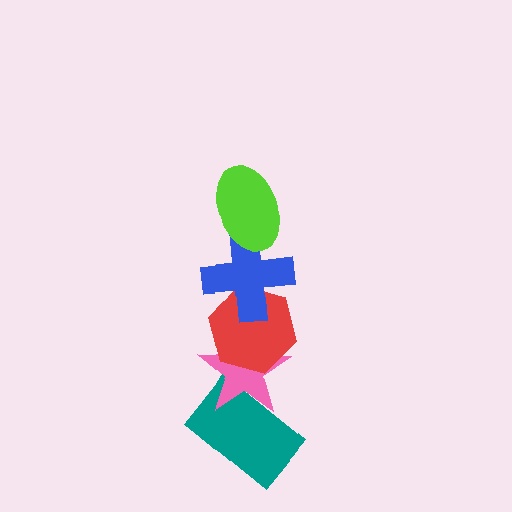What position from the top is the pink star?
The pink star is 4th from the top.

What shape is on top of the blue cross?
The lime ellipse is on top of the blue cross.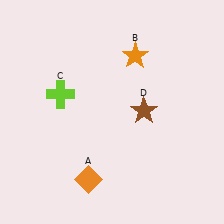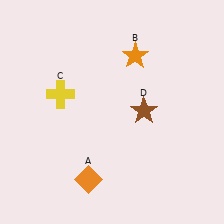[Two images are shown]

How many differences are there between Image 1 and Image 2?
There is 1 difference between the two images.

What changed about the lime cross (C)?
In Image 1, C is lime. In Image 2, it changed to yellow.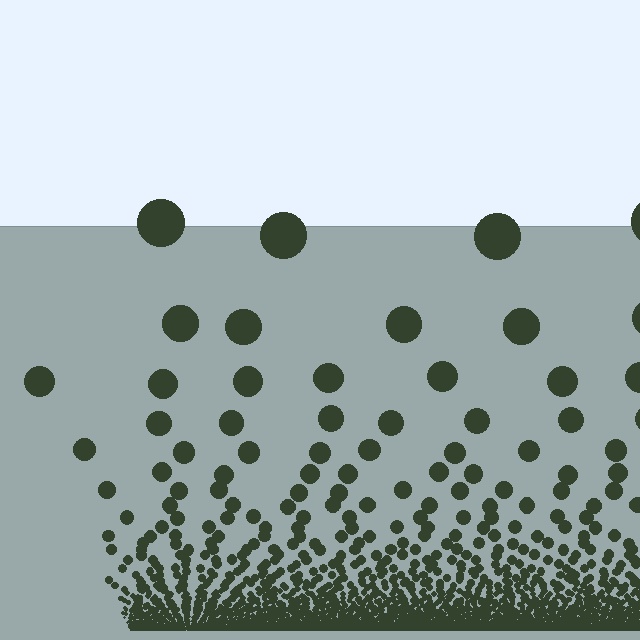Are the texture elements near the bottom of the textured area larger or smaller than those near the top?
Smaller. The gradient is inverted — elements near the bottom are smaller and denser.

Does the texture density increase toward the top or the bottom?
Density increases toward the bottom.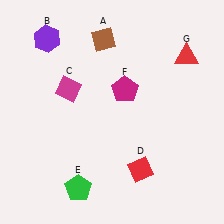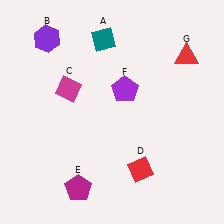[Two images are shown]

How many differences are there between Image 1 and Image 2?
There are 3 differences between the two images.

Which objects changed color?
A changed from brown to teal. E changed from green to magenta. F changed from magenta to purple.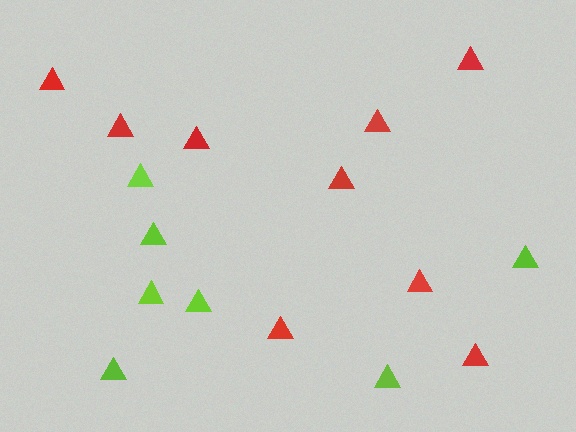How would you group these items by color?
There are 2 groups: one group of red triangles (9) and one group of lime triangles (7).